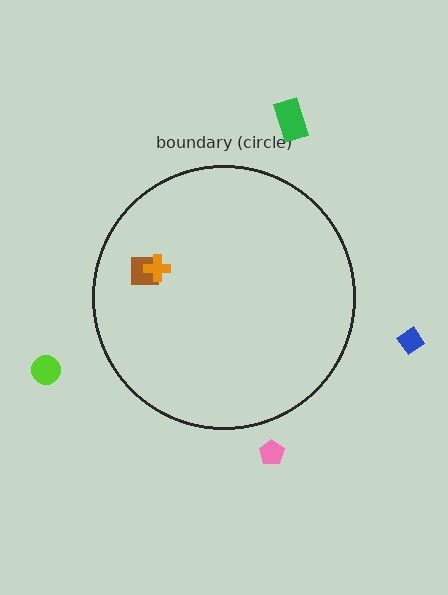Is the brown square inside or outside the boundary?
Inside.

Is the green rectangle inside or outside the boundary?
Outside.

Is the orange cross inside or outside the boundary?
Inside.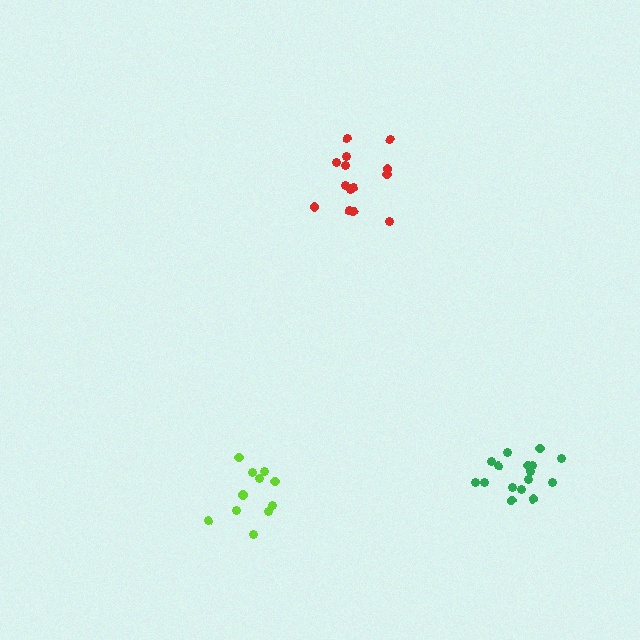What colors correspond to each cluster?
The clusters are colored: lime, red, green.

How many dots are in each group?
Group 1: 11 dots, Group 2: 14 dots, Group 3: 16 dots (41 total).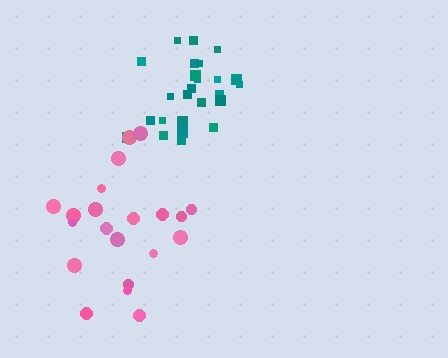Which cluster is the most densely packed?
Teal.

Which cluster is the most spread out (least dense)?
Pink.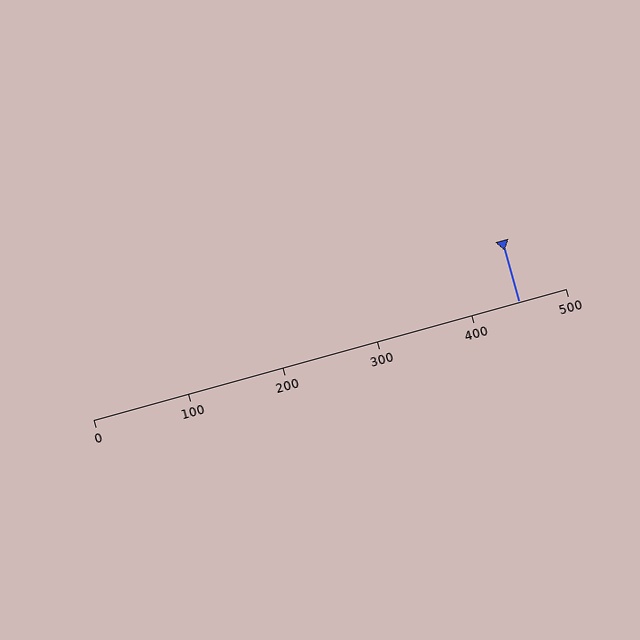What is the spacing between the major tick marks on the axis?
The major ticks are spaced 100 apart.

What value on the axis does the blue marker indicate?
The marker indicates approximately 450.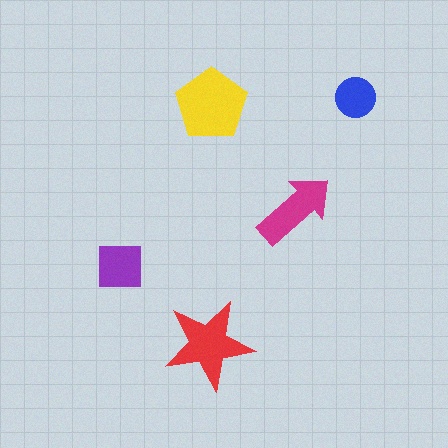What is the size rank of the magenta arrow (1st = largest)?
3rd.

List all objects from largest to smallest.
The yellow pentagon, the red star, the magenta arrow, the purple square, the blue circle.